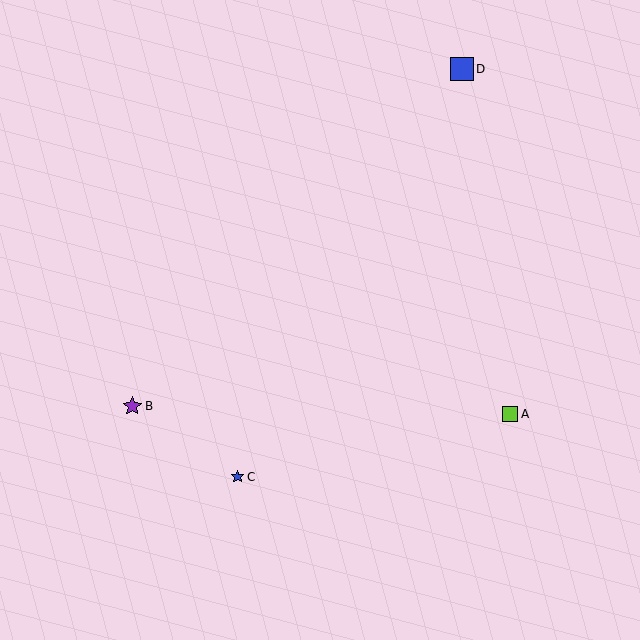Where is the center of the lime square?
The center of the lime square is at (510, 414).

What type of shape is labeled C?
Shape C is a blue star.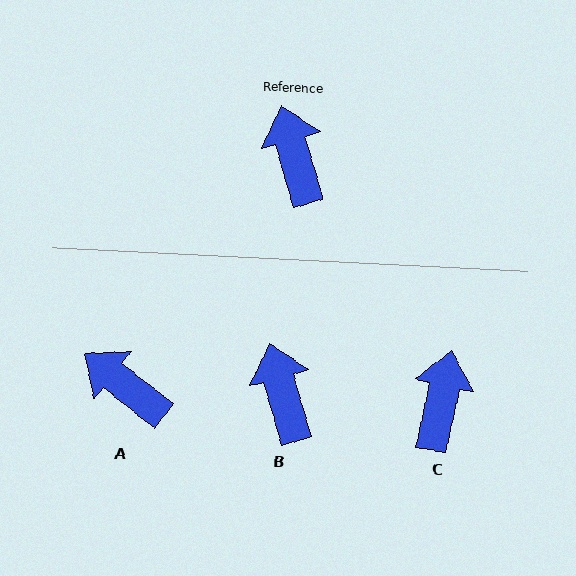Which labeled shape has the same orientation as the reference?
B.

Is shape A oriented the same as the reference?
No, it is off by about 37 degrees.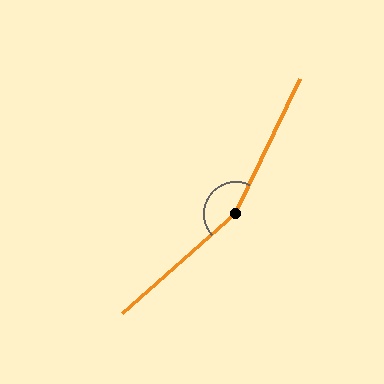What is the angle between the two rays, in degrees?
Approximately 157 degrees.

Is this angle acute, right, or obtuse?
It is obtuse.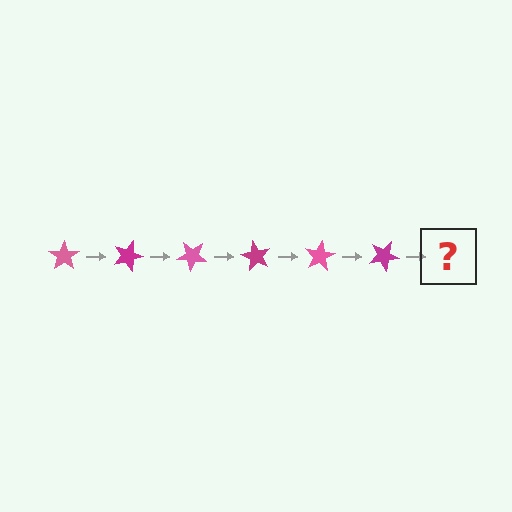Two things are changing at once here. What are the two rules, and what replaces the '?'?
The two rules are that it rotates 20 degrees each step and the color cycles through pink and magenta. The '?' should be a pink star, rotated 120 degrees from the start.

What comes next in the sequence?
The next element should be a pink star, rotated 120 degrees from the start.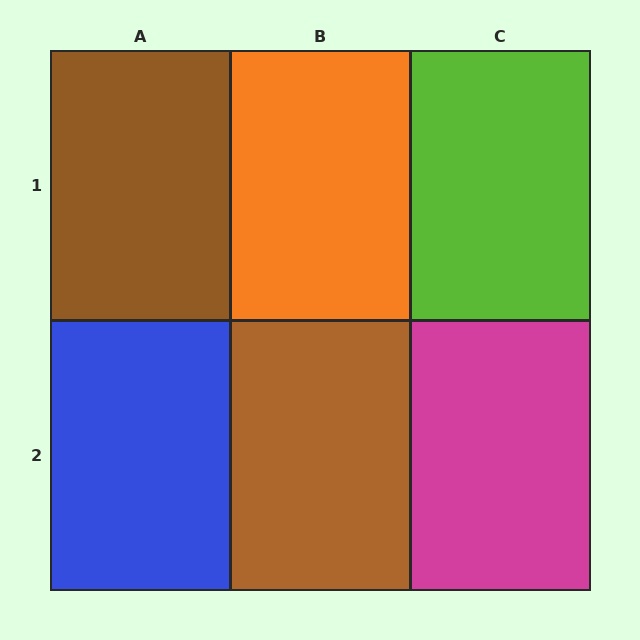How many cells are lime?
1 cell is lime.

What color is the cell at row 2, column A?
Blue.